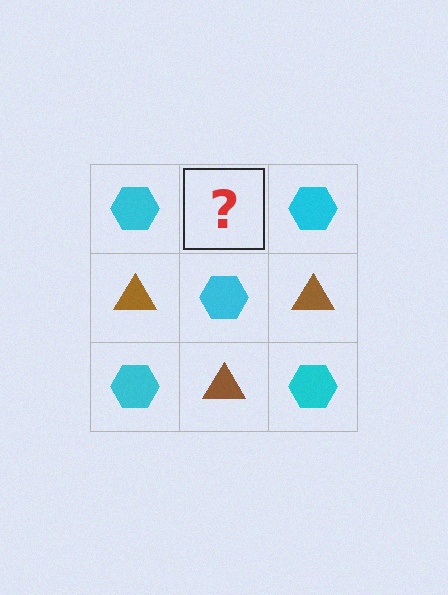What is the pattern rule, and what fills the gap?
The rule is that it alternates cyan hexagon and brown triangle in a checkerboard pattern. The gap should be filled with a brown triangle.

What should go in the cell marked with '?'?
The missing cell should contain a brown triangle.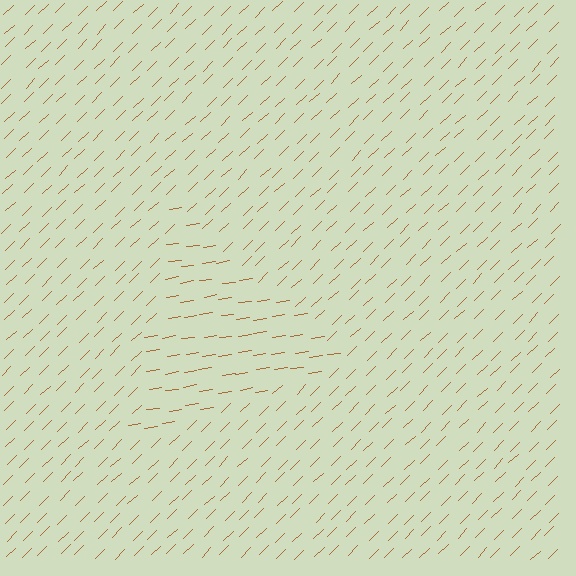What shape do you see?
I see a triangle.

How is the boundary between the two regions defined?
The boundary is defined purely by a change in line orientation (approximately 36 degrees difference). All lines are the same color and thickness.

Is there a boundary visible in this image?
Yes, there is a texture boundary formed by a change in line orientation.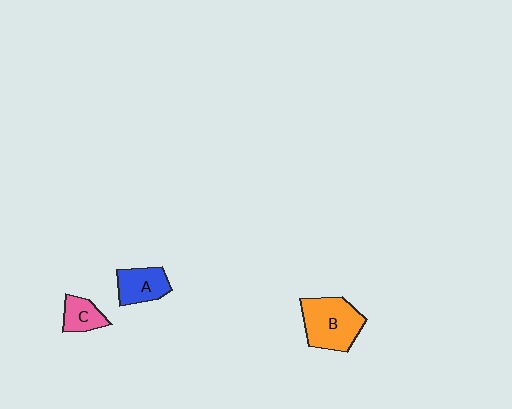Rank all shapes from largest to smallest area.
From largest to smallest: B (orange), A (blue), C (pink).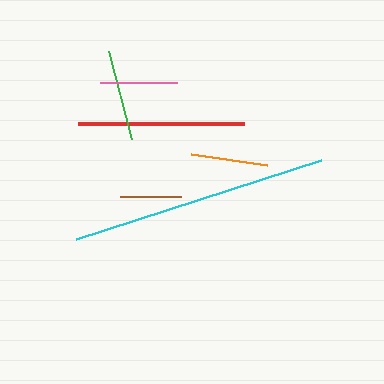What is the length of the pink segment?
The pink segment is approximately 77 pixels long.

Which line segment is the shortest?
The brown line is the shortest at approximately 61 pixels.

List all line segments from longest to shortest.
From longest to shortest: cyan, red, green, orange, pink, brown.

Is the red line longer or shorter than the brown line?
The red line is longer than the brown line.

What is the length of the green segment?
The green segment is approximately 91 pixels long.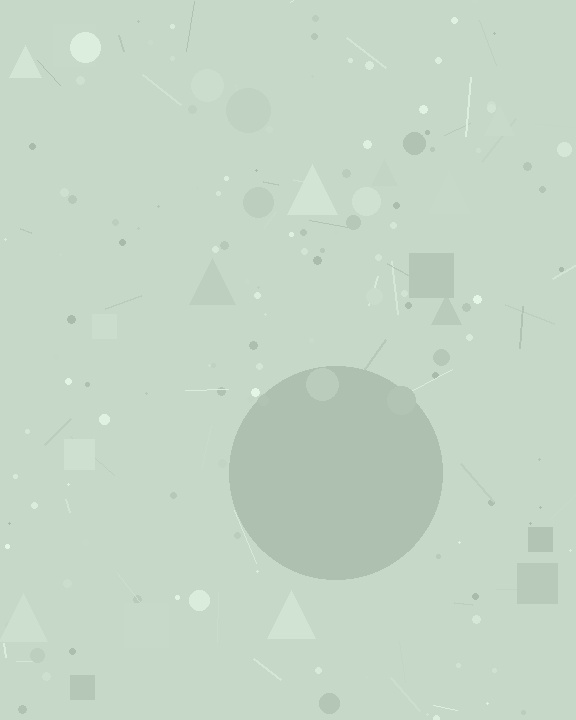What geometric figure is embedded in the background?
A circle is embedded in the background.